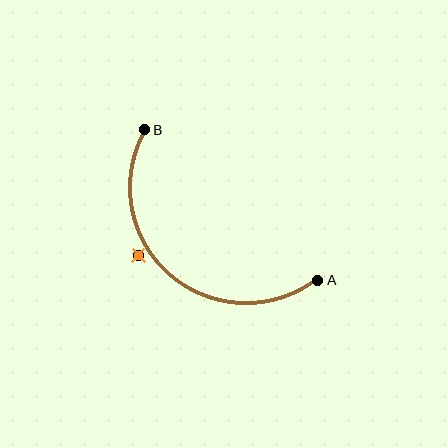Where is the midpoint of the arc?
The arc midpoint is the point on the curve farthest from the straight line joining A and B. It sits below and to the left of that line.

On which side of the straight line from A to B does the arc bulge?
The arc bulges below and to the left of the straight line connecting A and B.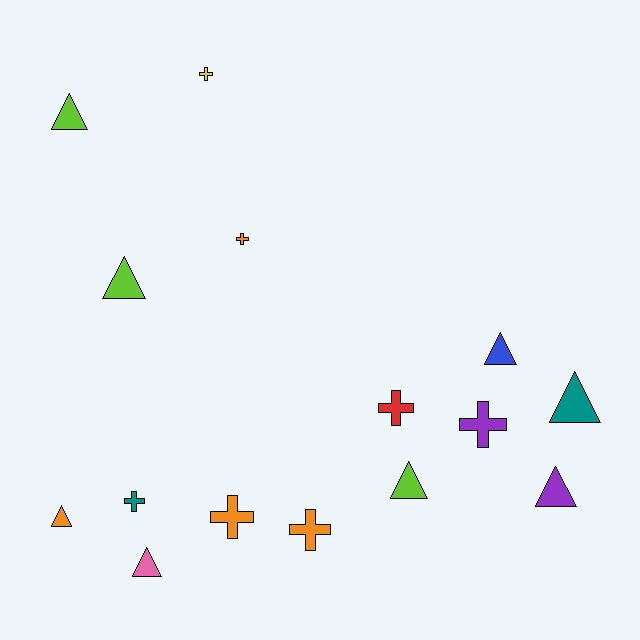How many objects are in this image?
There are 15 objects.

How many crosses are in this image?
There are 7 crosses.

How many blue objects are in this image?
There is 1 blue object.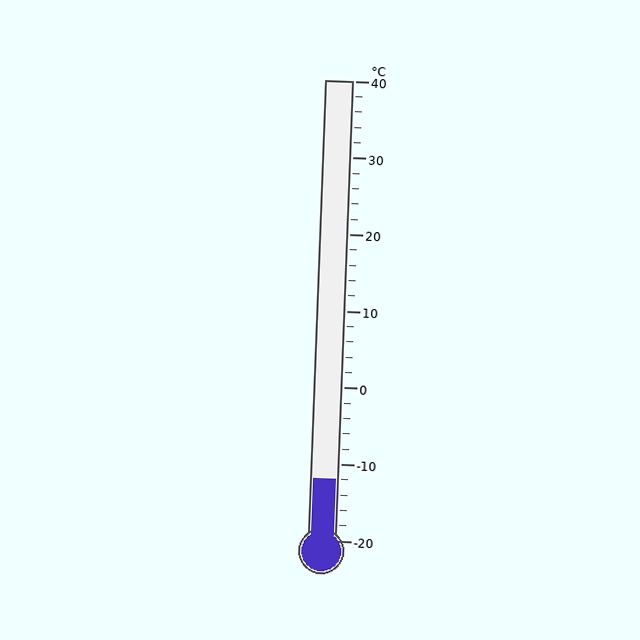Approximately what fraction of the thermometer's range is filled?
The thermometer is filled to approximately 15% of its range.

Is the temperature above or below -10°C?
The temperature is below -10°C.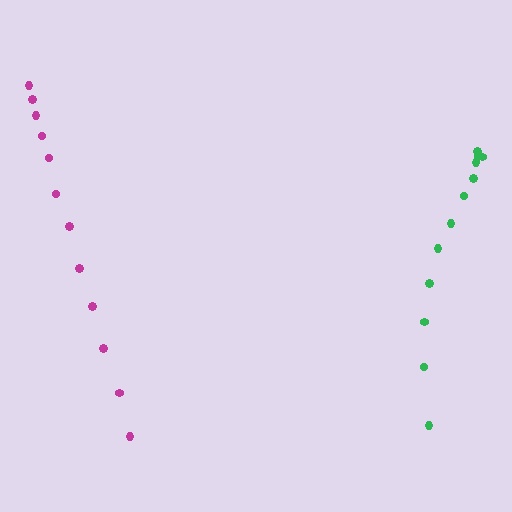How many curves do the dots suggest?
There are 2 distinct paths.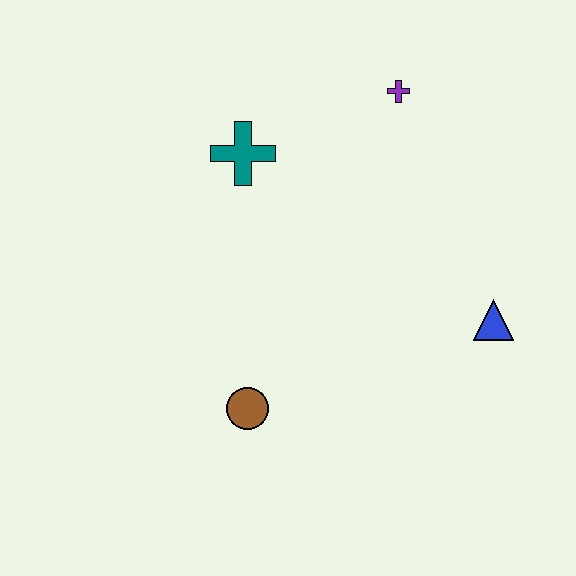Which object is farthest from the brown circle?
The purple cross is farthest from the brown circle.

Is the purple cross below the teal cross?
No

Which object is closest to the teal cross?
The purple cross is closest to the teal cross.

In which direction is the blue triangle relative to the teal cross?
The blue triangle is to the right of the teal cross.